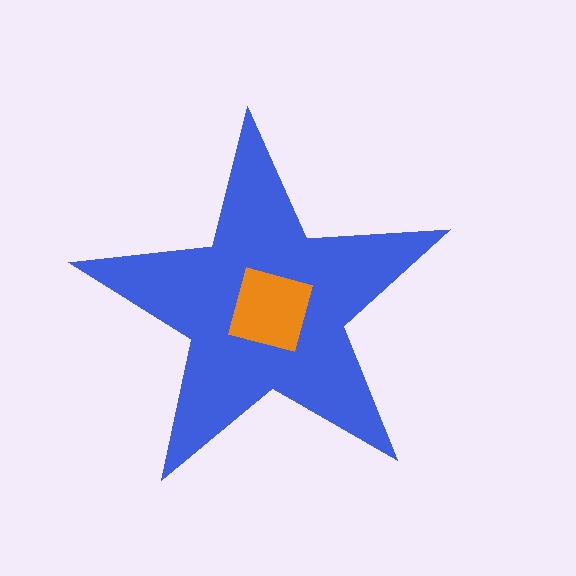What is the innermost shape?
The orange square.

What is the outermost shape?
The blue star.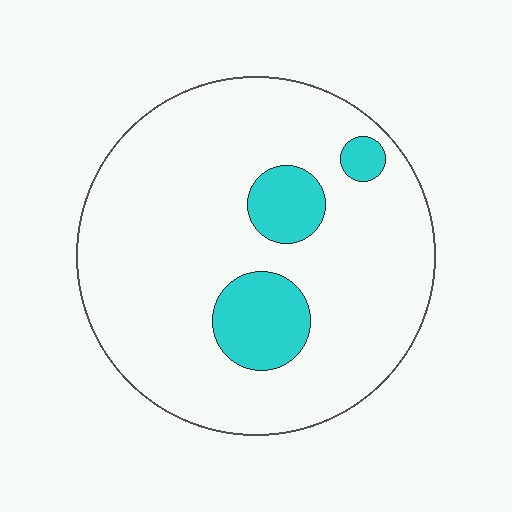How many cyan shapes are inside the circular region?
3.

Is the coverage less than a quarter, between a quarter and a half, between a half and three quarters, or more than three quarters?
Less than a quarter.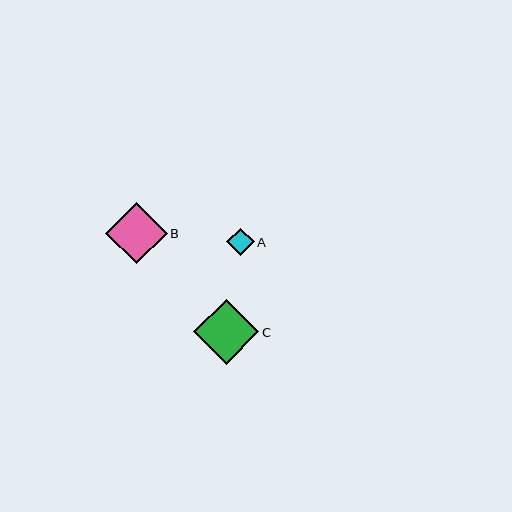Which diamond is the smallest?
Diamond A is the smallest with a size of approximately 27 pixels.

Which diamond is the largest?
Diamond C is the largest with a size of approximately 65 pixels.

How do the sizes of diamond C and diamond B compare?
Diamond C and diamond B are approximately the same size.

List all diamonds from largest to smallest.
From largest to smallest: C, B, A.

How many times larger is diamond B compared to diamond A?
Diamond B is approximately 2.3 times the size of diamond A.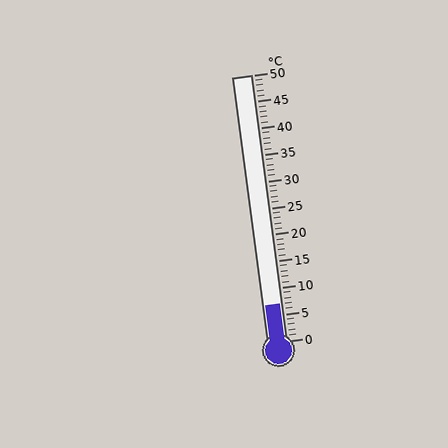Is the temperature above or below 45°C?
The temperature is below 45°C.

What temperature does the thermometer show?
The thermometer shows approximately 7°C.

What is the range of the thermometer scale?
The thermometer scale ranges from 0°C to 50°C.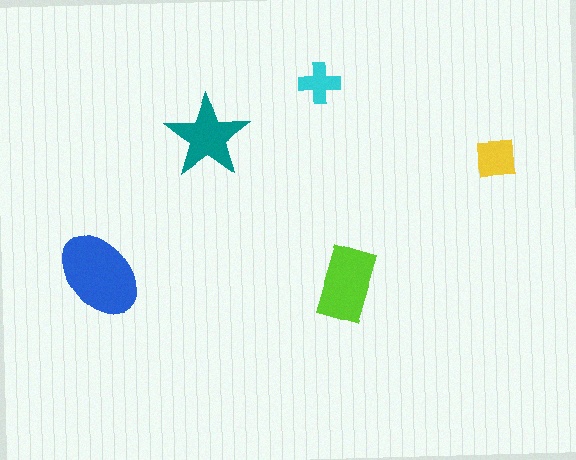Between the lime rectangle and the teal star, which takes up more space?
The lime rectangle.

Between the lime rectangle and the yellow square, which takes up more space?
The lime rectangle.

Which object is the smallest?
The cyan cross.